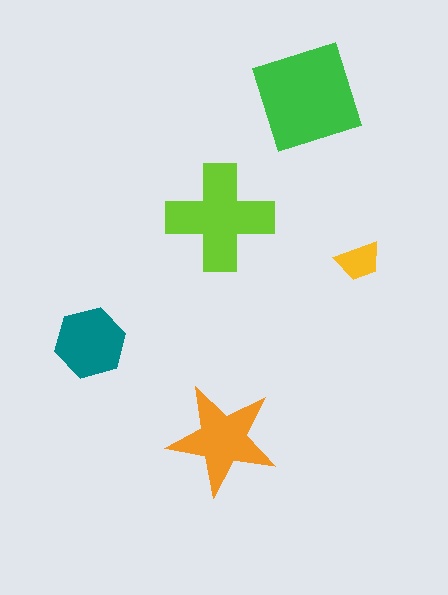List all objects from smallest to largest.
The yellow trapezoid, the teal hexagon, the orange star, the lime cross, the green diamond.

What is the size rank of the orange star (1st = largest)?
3rd.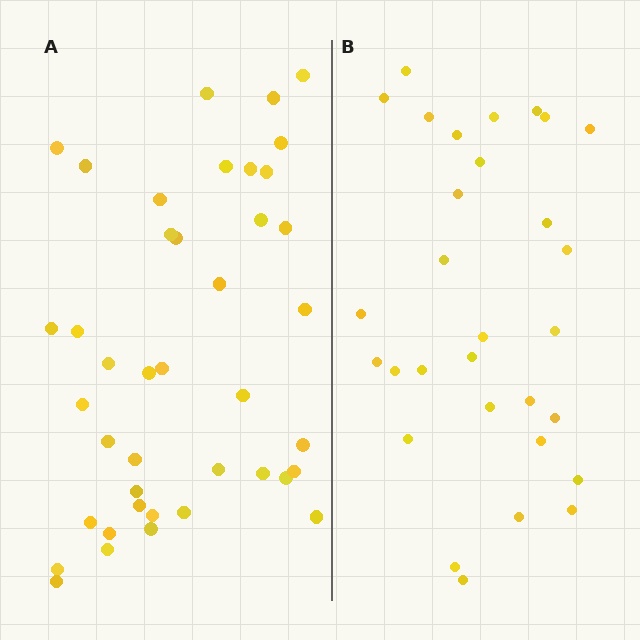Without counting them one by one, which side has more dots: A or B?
Region A (the left region) has more dots.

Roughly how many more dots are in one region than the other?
Region A has roughly 12 or so more dots than region B.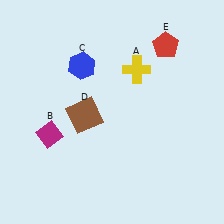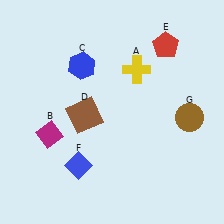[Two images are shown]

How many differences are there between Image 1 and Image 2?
There are 2 differences between the two images.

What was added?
A blue diamond (F), a brown circle (G) were added in Image 2.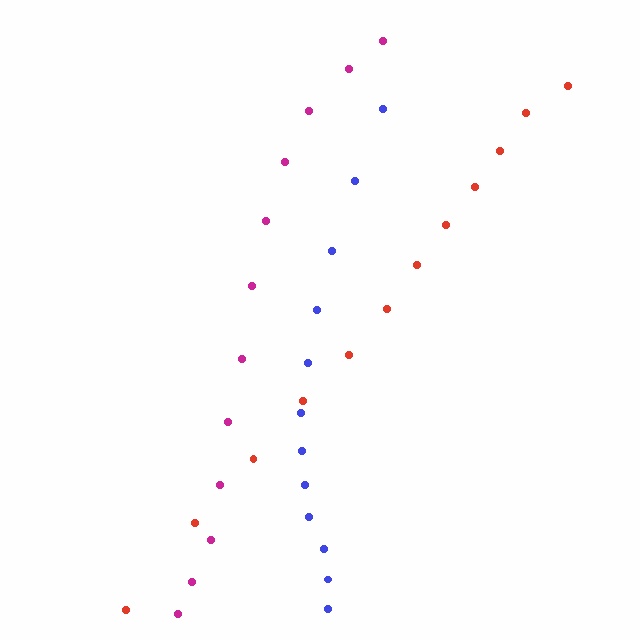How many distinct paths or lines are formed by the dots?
There are 3 distinct paths.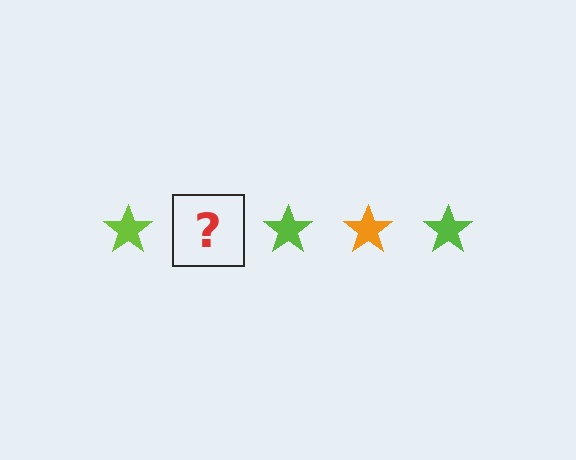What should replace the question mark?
The question mark should be replaced with an orange star.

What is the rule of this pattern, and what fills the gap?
The rule is that the pattern cycles through lime, orange stars. The gap should be filled with an orange star.